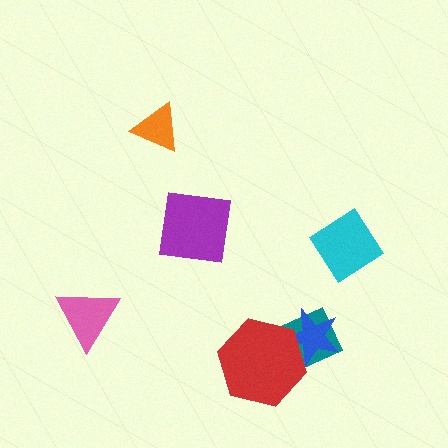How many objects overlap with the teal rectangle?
2 objects overlap with the teal rectangle.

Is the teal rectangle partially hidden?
Yes, it is partially covered by another shape.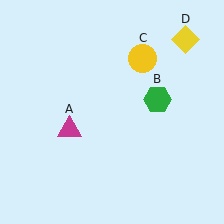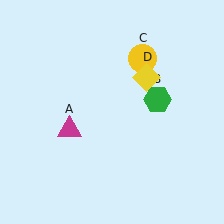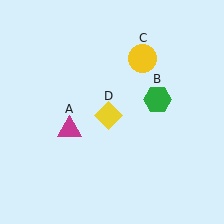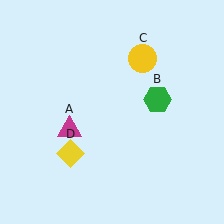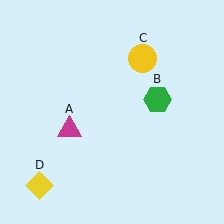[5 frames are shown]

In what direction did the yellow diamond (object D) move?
The yellow diamond (object D) moved down and to the left.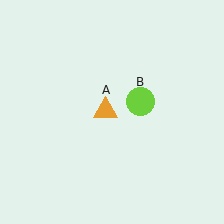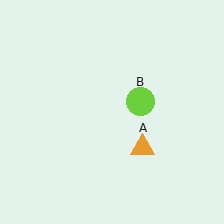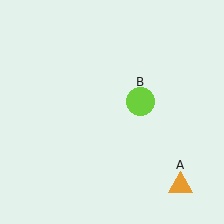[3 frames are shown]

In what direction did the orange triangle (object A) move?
The orange triangle (object A) moved down and to the right.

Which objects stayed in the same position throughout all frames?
Lime circle (object B) remained stationary.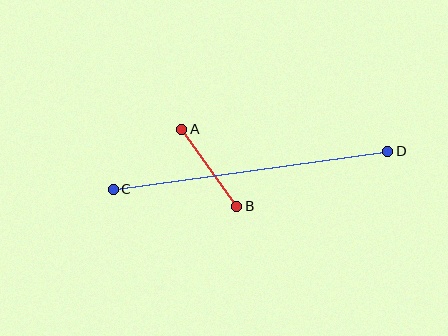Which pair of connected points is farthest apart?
Points C and D are farthest apart.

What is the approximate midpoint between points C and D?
The midpoint is at approximately (251, 170) pixels.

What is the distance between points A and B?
The distance is approximately 95 pixels.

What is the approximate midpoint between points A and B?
The midpoint is at approximately (209, 168) pixels.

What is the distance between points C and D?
The distance is approximately 277 pixels.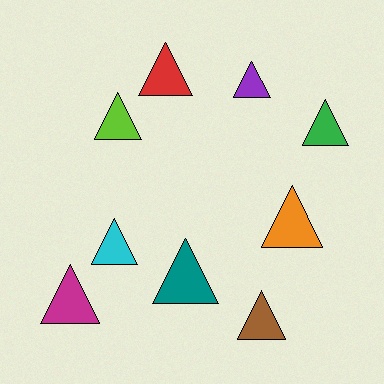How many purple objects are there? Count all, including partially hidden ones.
There is 1 purple object.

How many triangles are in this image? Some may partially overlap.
There are 9 triangles.